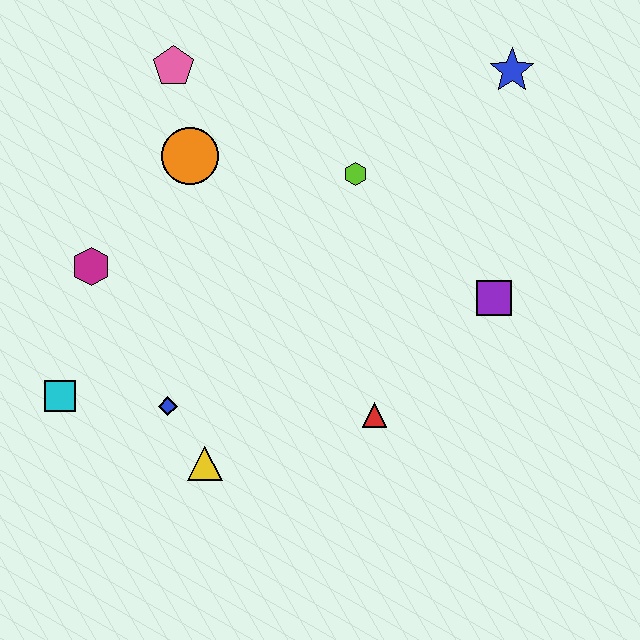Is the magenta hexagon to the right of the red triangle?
No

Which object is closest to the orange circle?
The pink pentagon is closest to the orange circle.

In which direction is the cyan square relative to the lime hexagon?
The cyan square is to the left of the lime hexagon.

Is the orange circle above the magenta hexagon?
Yes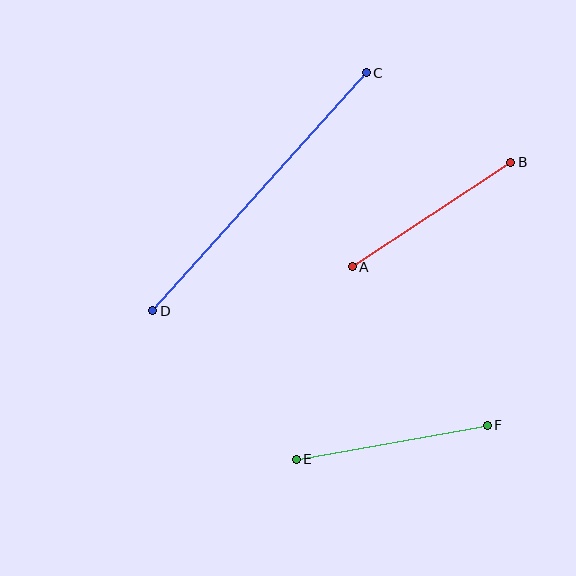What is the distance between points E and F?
The distance is approximately 194 pixels.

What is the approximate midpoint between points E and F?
The midpoint is at approximately (392, 442) pixels.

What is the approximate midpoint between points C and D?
The midpoint is at approximately (259, 192) pixels.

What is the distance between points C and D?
The distance is approximately 320 pixels.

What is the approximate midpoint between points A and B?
The midpoint is at approximately (432, 215) pixels.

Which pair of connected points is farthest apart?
Points C and D are farthest apart.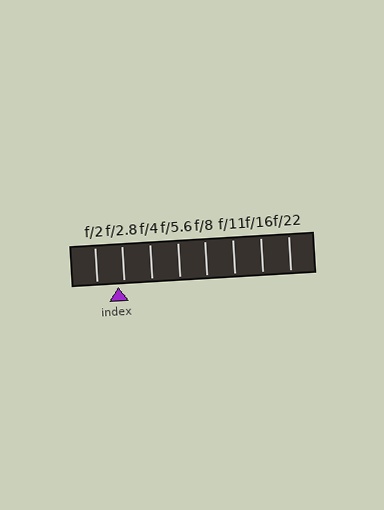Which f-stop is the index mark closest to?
The index mark is closest to f/2.8.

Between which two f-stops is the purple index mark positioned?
The index mark is between f/2 and f/2.8.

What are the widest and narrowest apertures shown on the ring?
The widest aperture shown is f/2 and the narrowest is f/22.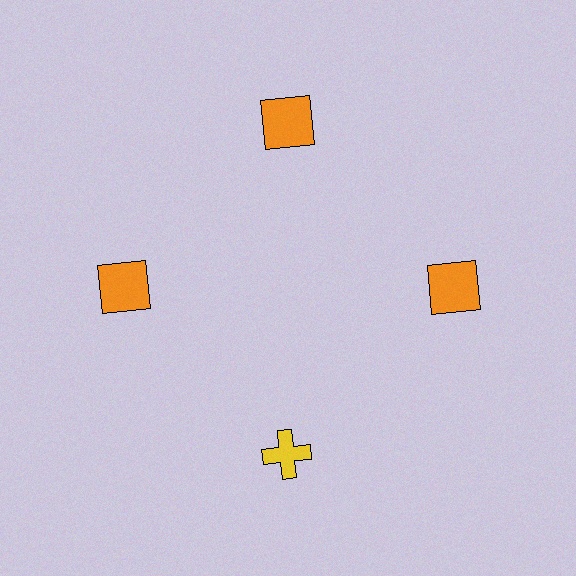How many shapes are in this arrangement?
There are 4 shapes arranged in a ring pattern.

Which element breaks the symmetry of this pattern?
The yellow cross at roughly the 6 o'clock position breaks the symmetry. All other shapes are orange squares.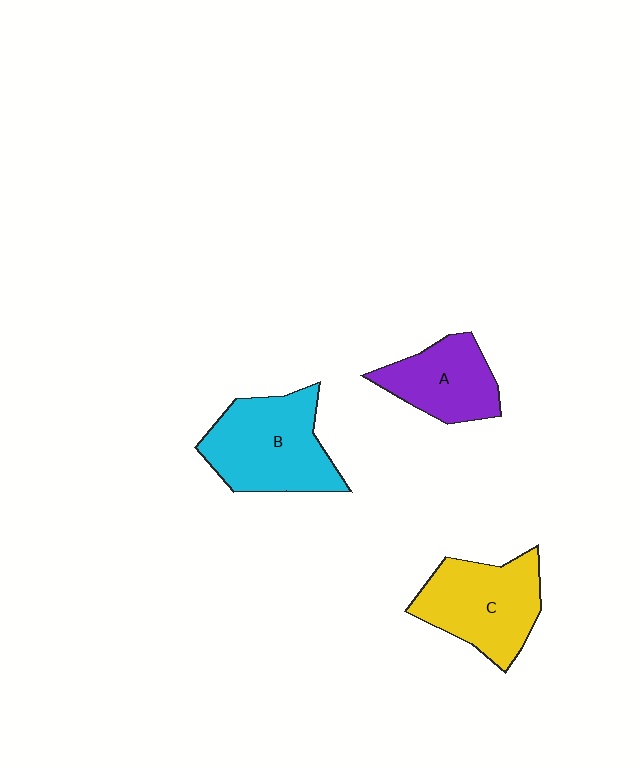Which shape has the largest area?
Shape B (cyan).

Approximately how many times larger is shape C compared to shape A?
Approximately 1.3 times.